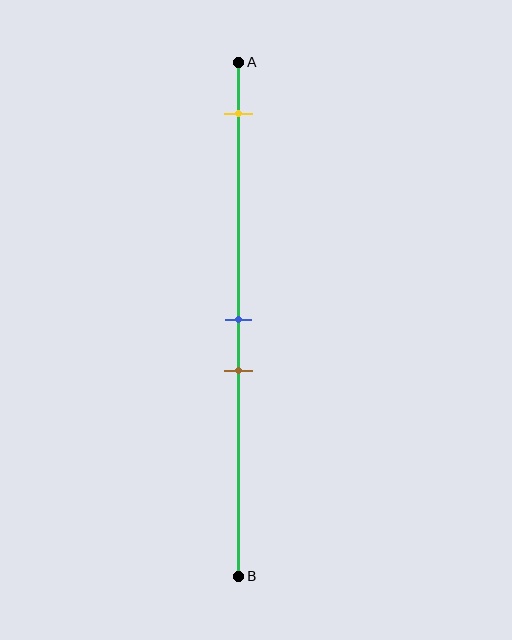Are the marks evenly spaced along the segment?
No, the marks are not evenly spaced.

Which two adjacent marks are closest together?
The blue and brown marks are the closest adjacent pair.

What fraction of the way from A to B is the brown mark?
The brown mark is approximately 60% (0.6) of the way from A to B.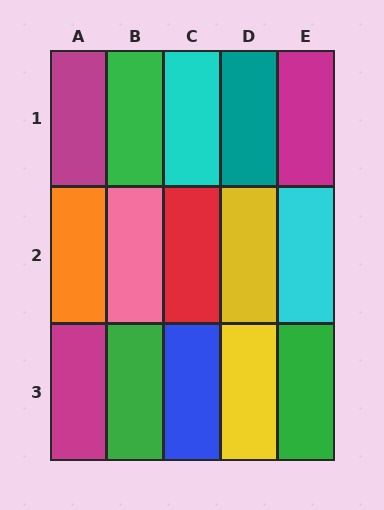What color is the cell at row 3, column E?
Green.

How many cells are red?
1 cell is red.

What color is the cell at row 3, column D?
Yellow.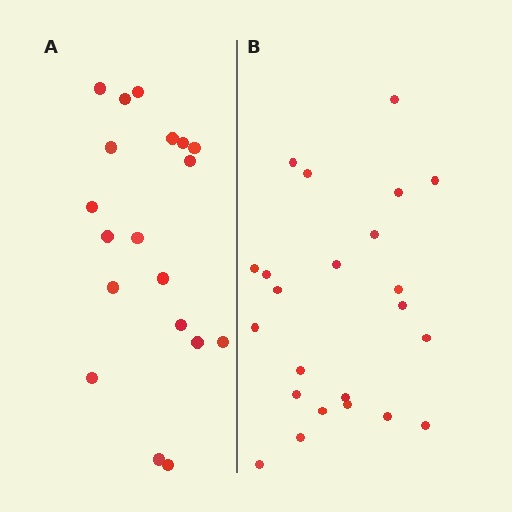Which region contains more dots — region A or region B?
Region B (the right region) has more dots.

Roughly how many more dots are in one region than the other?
Region B has about 4 more dots than region A.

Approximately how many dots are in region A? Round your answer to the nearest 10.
About 20 dots. (The exact count is 19, which rounds to 20.)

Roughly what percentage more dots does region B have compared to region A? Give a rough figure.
About 20% more.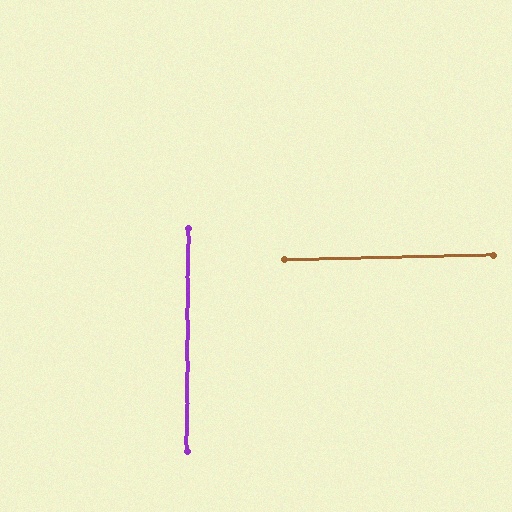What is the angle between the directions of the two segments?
Approximately 89 degrees.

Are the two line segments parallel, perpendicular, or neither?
Perpendicular — they meet at approximately 89°.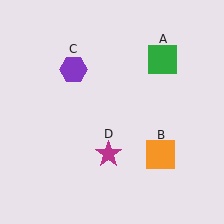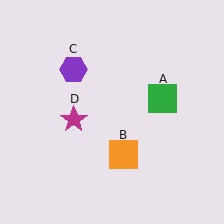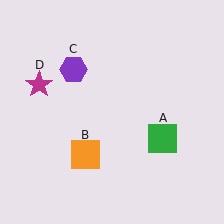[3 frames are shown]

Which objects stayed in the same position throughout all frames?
Purple hexagon (object C) remained stationary.